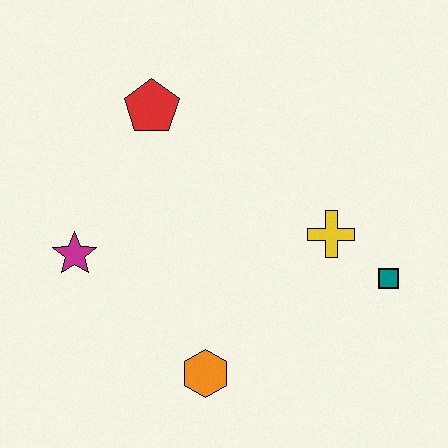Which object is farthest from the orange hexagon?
The red pentagon is farthest from the orange hexagon.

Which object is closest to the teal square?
The yellow cross is closest to the teal square.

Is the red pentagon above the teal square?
Yes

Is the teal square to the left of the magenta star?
No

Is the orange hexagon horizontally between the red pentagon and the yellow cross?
Yes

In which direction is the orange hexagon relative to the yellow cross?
The orange hexagon is below the yellow cross.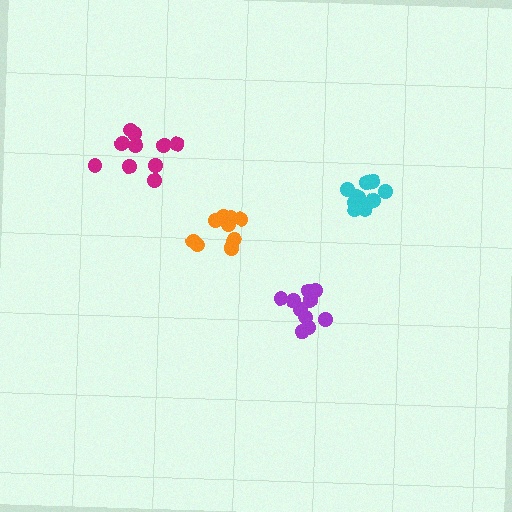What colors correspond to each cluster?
The clusters are colored: magenta, purple, orange, cyan.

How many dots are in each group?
Group 1: 10 dots, Group 2: 10 dots, Group 3: 10 dots, Group 4: 11 dots (41 total).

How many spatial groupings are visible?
There are 4 spatial groupings.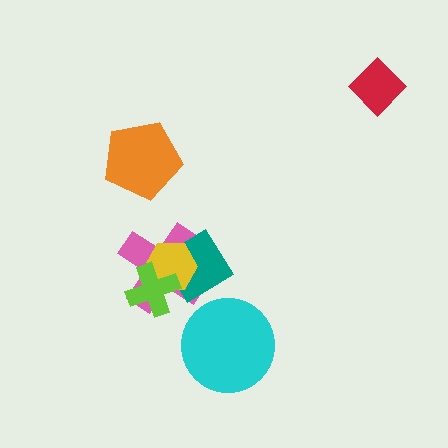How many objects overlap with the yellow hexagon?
3 objects overlap with the yellow hexagon.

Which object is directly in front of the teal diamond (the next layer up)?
The yellow hexagon is directly in front of the teal diamond.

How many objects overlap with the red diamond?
0 objects overlap with the red diamond.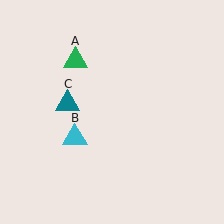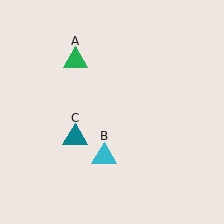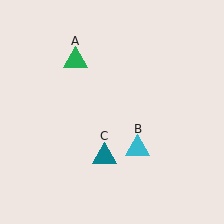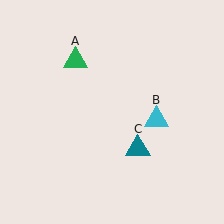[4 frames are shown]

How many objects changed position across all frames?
2 objects changed position: cyan triangle (object B), teal triangle (object C).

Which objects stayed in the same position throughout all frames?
Green triangle (object A) remained stationary.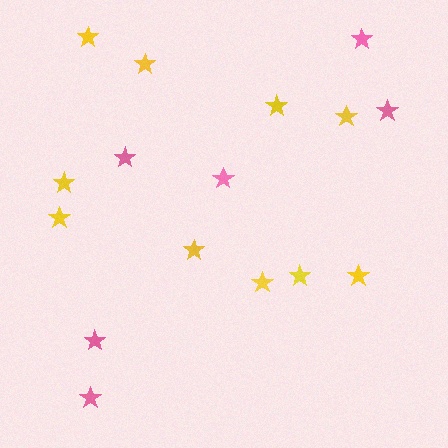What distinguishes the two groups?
There are 2 groups: one group of yellow stars (10) and one group of pink stars (6).